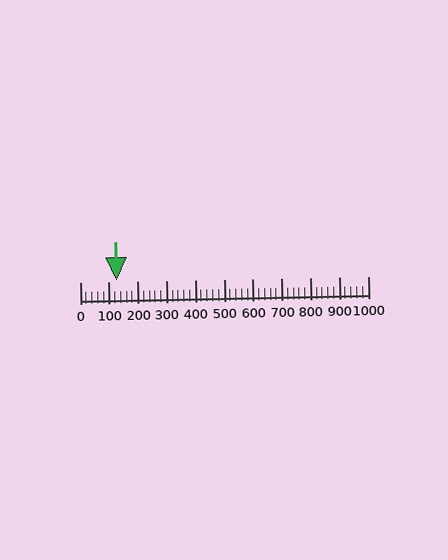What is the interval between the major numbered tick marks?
The major tick marks are spaced 100 units apart.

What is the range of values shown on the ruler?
The ruler shows values from 0 to 1000.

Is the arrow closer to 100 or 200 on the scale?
The arrow is closer to 100.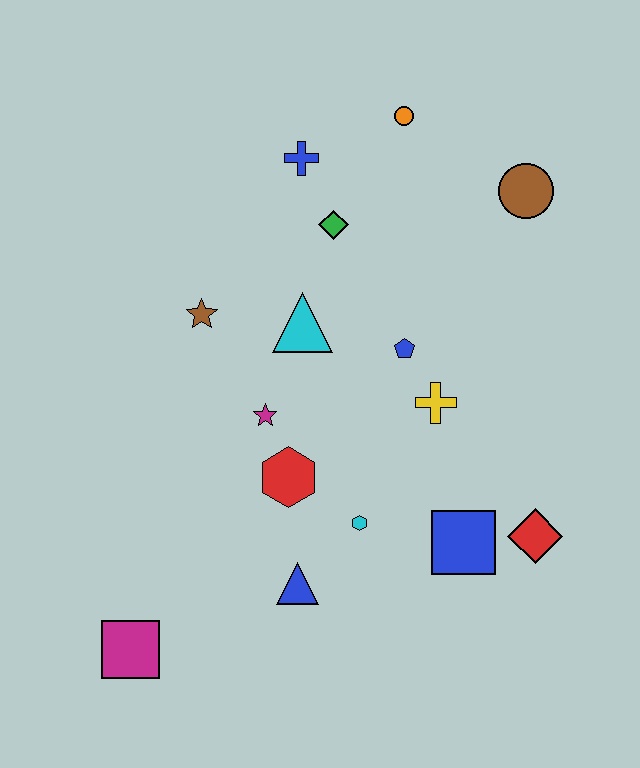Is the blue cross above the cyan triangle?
Yes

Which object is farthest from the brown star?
The red diamond is farthest from the brown star.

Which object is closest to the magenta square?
The blue triangle is closest to the magenta square.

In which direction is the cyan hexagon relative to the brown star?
The cyan hexagon is below the brown star.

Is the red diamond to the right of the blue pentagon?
Yes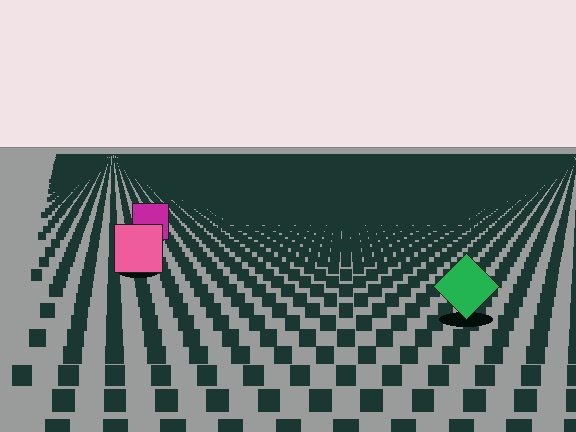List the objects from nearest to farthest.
From nearest to farthest: the green diamond, the pink square, the magenta square.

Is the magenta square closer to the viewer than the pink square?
No. The pink square is closer — you can tell from the texture gradient: the ground texture is coarser near it.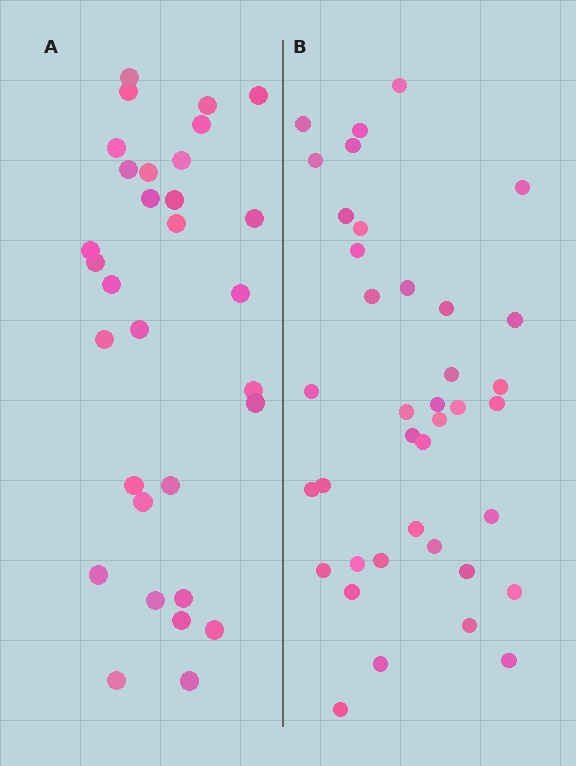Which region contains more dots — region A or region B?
Region B (the right region) has more dots.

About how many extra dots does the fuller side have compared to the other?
Region B has roughly 8 or so more dots than region A.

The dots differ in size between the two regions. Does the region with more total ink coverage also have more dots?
No. Region A has more total ink coverage because its dots are larger, but region B actually contains more individual dots. Total area can be misleading — the number of items is what matters here.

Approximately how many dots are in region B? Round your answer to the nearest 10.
About 40 dots. (The exact count is 38, which rounds to 40.)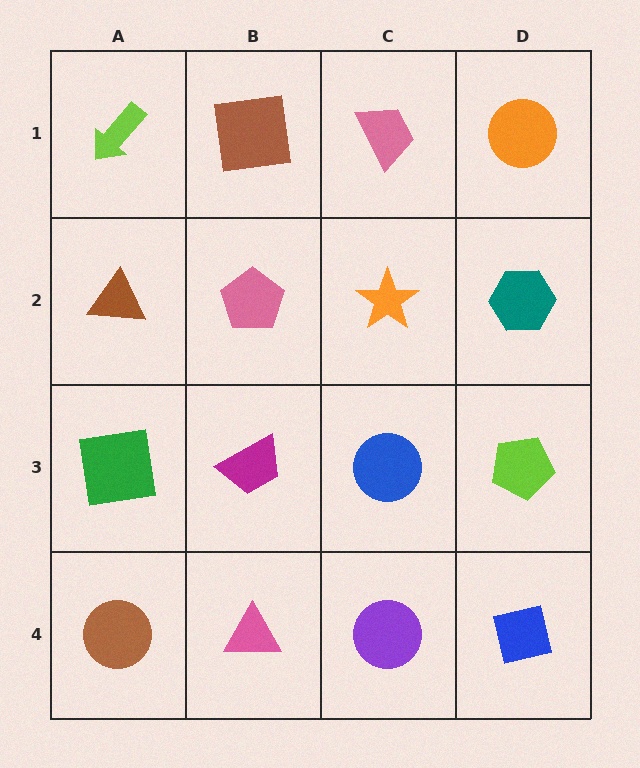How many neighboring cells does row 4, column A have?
2.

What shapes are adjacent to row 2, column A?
A lime arrow (row 1, column A), a green square (row 3, column A), a pink pentagon (row 2, column B).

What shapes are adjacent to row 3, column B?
A pink pentagon (row 2, column B), a pink triangle (row 4, column B), a green square (row 3, column A), a blue circle (row 3, column C).